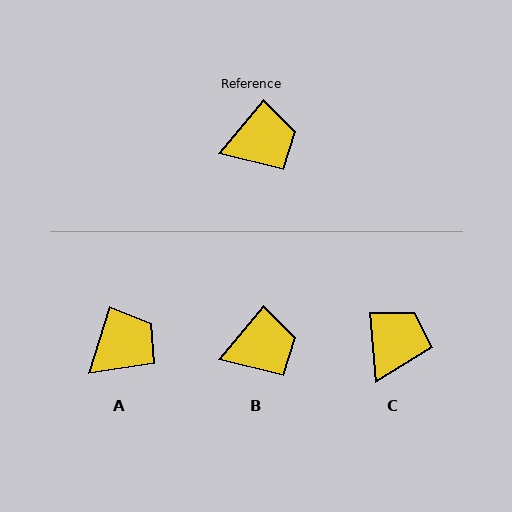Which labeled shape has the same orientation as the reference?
B.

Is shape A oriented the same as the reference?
No, it is off by about 22 degrees.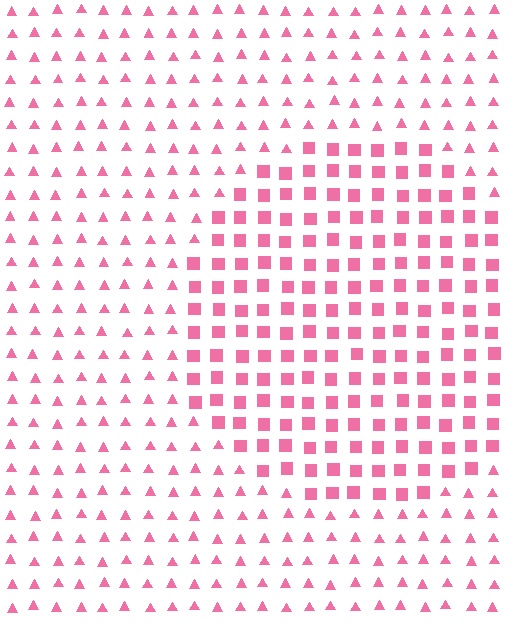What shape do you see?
I see a circle.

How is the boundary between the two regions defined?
The boundary is defined by a change in element shape: squares inside vs. triangles outside. All elements share the same color and spacing.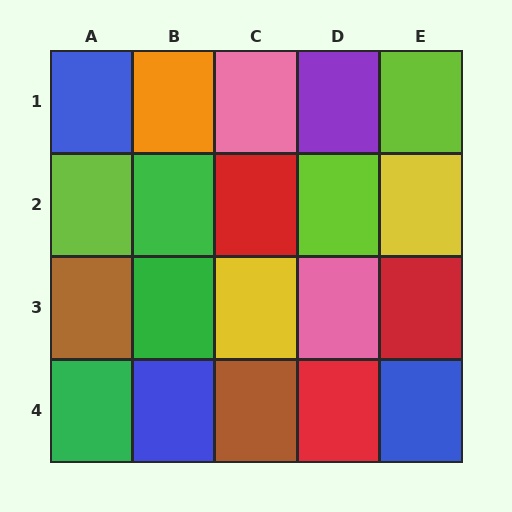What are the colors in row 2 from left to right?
Lime, green, red, lime, yellow.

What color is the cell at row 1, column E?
Lime.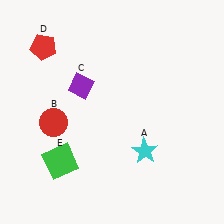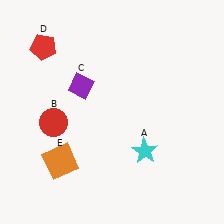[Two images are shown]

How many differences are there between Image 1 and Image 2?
There is 1 difference between the two images.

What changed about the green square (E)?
In Image 1, E is green. In Image 2, it changed to orange.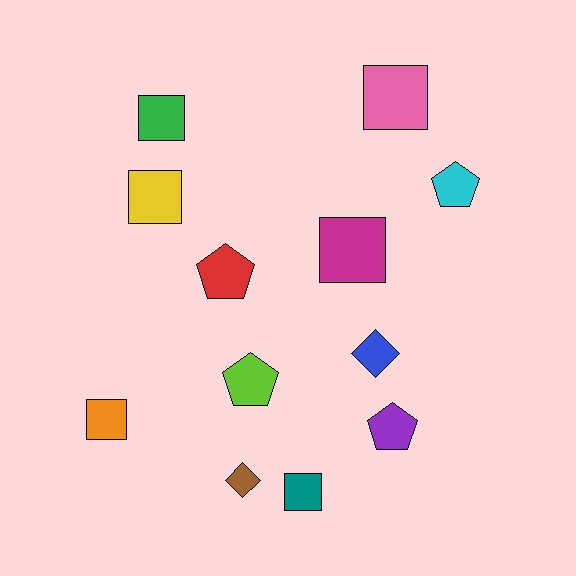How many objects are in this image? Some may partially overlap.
There are 12 objects.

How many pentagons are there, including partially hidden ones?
There are 4 pentagons.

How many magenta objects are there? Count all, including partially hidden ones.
There is 1 magenta object.